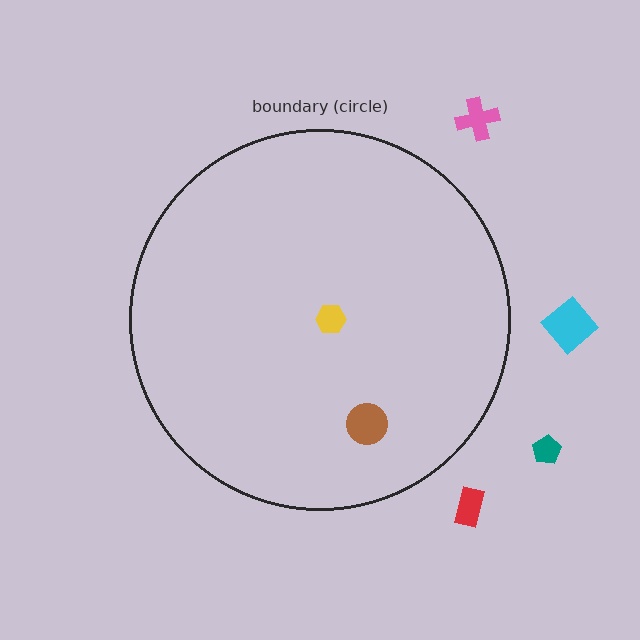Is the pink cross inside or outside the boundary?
Outside.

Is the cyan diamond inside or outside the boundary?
Outside.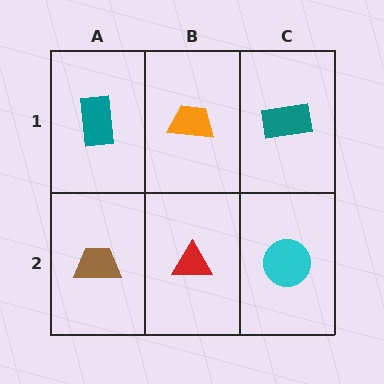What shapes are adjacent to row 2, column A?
A teal rectangle (row 1, column A), a red triangle (row 2, column B).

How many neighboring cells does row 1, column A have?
2.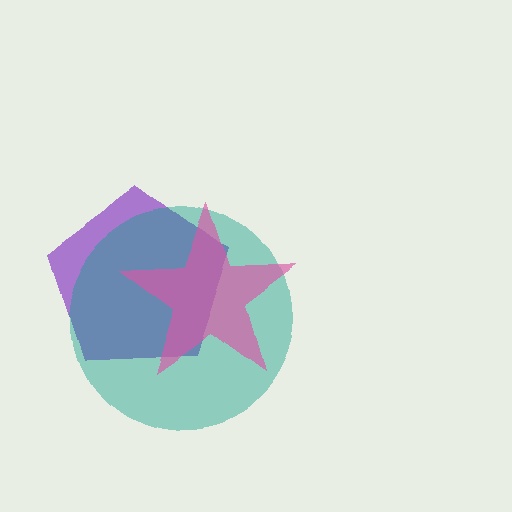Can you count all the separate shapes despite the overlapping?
Yes, there are 3 separate shapes.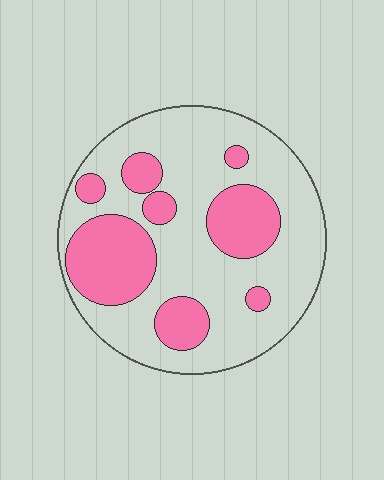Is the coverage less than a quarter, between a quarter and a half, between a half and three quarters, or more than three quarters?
Between a quarter and a half.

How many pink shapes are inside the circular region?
8.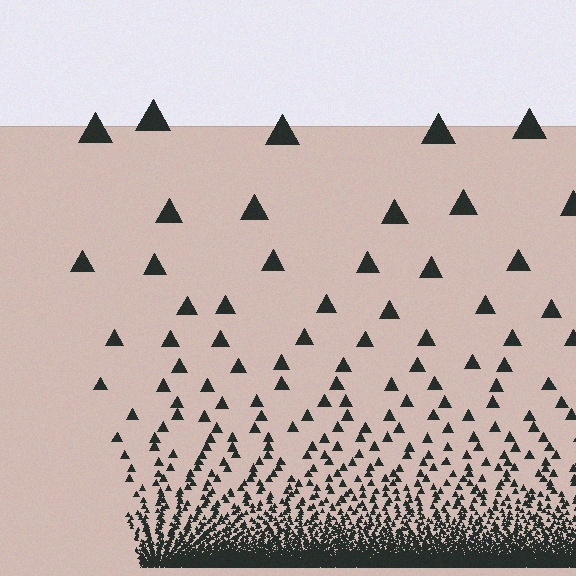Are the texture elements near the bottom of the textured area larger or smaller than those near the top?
Smaller. The gradient is inverted — elements near the bottom are smaller and denser.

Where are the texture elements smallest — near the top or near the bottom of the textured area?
Near the bottom.